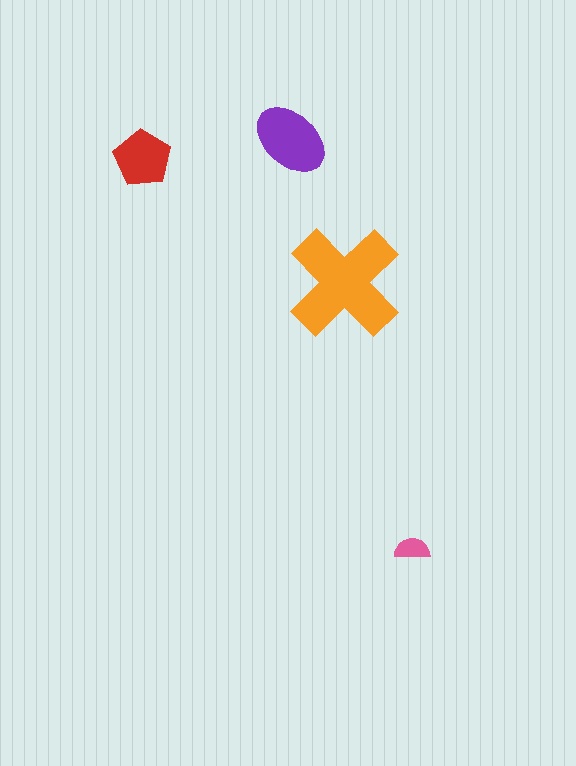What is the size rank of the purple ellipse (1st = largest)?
2nd.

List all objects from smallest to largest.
The pink semicircle, the red pentagon, the purple ellipse, the orange cross.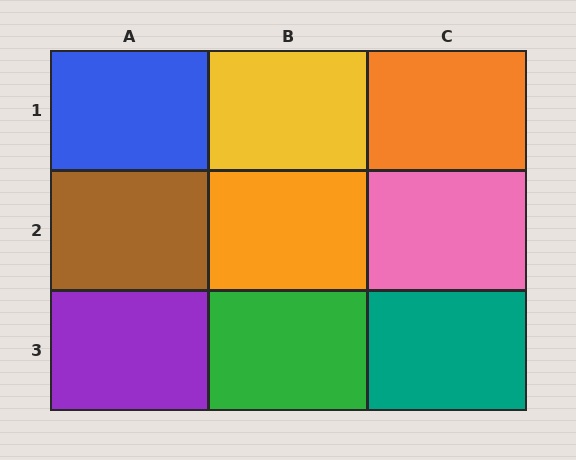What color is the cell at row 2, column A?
Brown.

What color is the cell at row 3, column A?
Purple.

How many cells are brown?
1 cell is brown.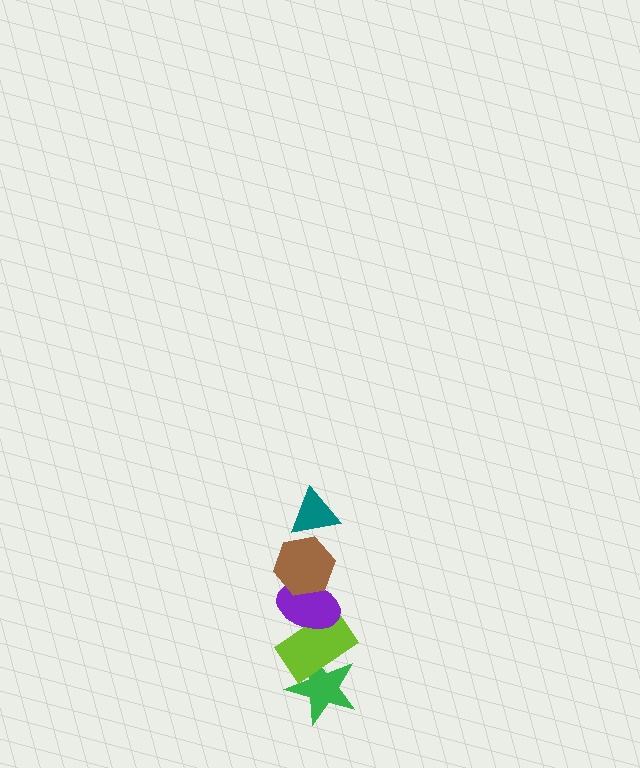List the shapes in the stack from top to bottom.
From top to bottom: the teal triangle, the brown hexagon, the purple ellipse, the lime rectangle, the green star.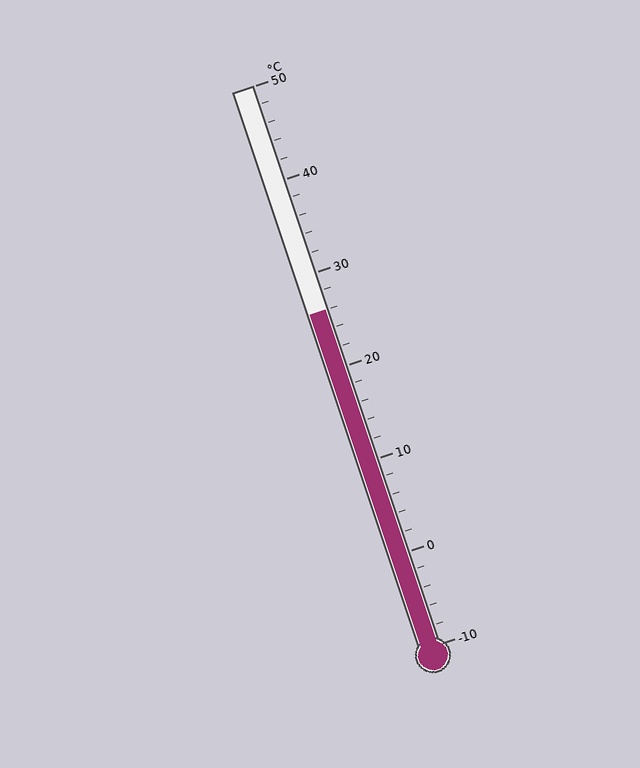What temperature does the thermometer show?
The thermometer shows approximately 26°C.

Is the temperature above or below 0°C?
The temperature is above 0°C.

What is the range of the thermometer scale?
The thermometer scale ranges from -10°C to 50°C.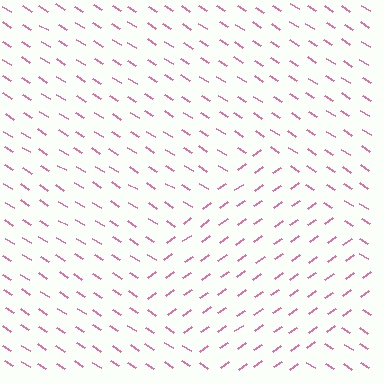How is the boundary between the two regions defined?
The boundary is defined purely by a change in line orientation (approximately 68 degrees difference). All lines are the same color and thickness.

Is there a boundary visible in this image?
Yes, there is a texture boundary formed by a change in line orientation.